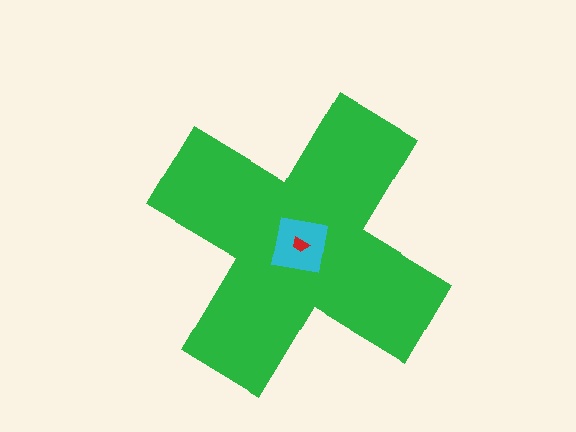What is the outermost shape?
The green cross.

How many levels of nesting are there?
3.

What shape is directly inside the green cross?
The cyan square.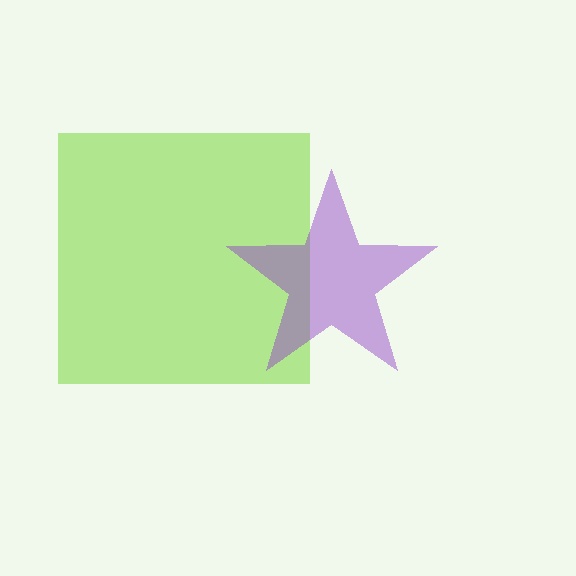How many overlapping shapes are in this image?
There are 2 overlapping shapes in the image.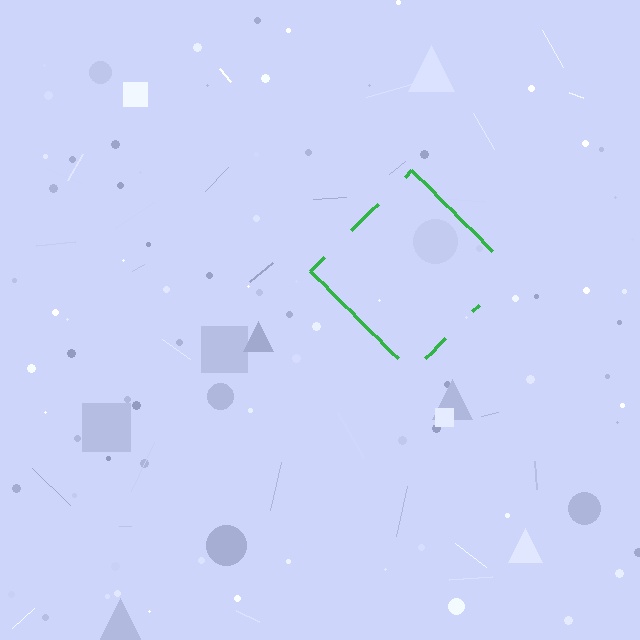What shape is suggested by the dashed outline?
The dashed outline suggests a diamond.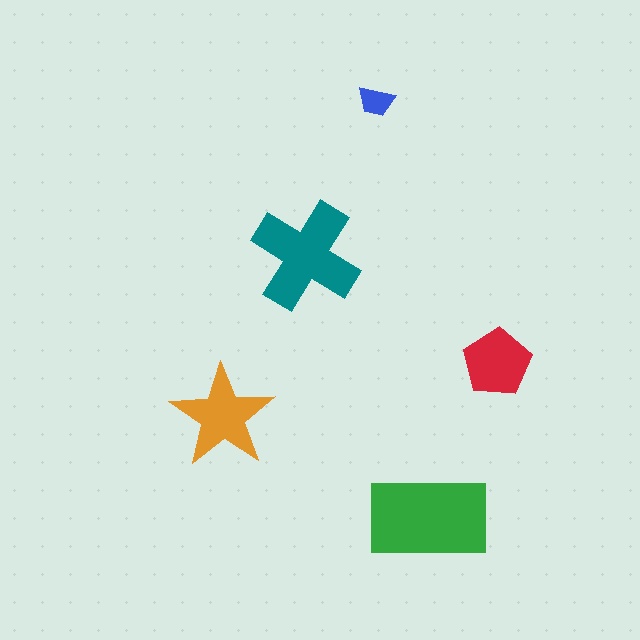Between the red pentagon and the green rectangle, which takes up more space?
The green rectangle.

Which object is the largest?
The green rectangle.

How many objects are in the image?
There are 5 objects in the image.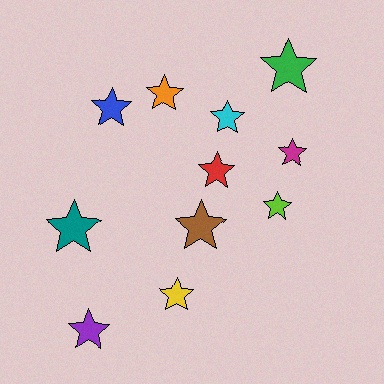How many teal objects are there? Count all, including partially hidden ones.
There is 1 teal object.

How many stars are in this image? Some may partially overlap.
There are 11 stars.